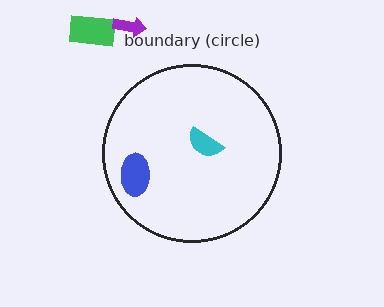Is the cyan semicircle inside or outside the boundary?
Inside.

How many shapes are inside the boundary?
2 inside, 2 outside.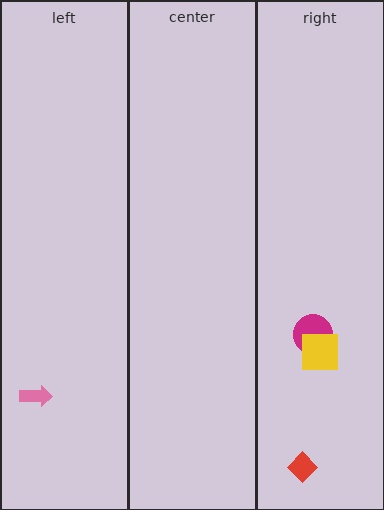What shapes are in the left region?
The pink arrow.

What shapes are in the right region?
The magenta circle, the red diamond, the yellow square.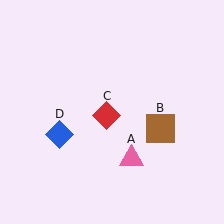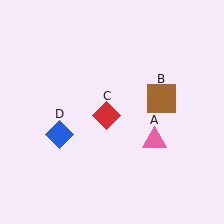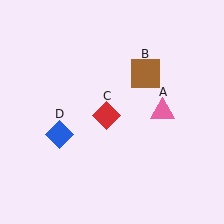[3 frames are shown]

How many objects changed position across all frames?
2 objects changed position: pink triangle (object A), brown square (object B).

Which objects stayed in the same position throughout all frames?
Red diamond (object C) and blue diamond (object D) remained stationary.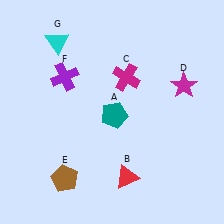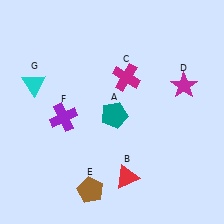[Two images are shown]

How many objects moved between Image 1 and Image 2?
3 objects moved between the two images.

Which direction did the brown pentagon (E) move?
The brown pentagon (E) moved right.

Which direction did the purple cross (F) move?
The purple cross (F) moved down.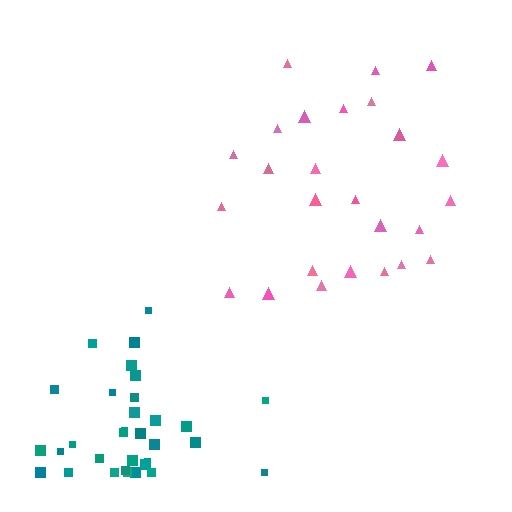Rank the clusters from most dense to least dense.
teal, pink.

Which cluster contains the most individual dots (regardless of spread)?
Teal (33).